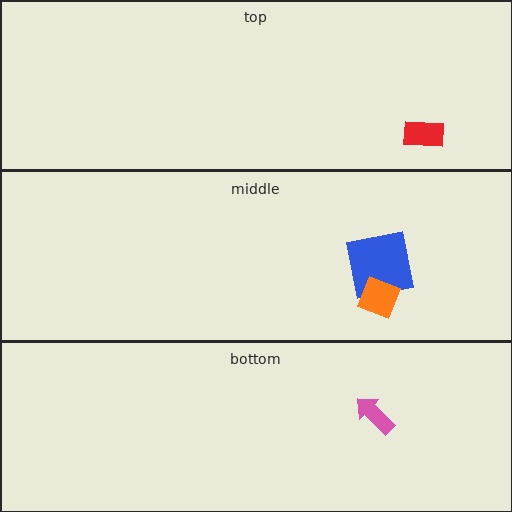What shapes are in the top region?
The red rectangle.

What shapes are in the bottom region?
The pink arrow.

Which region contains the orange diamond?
The middle region.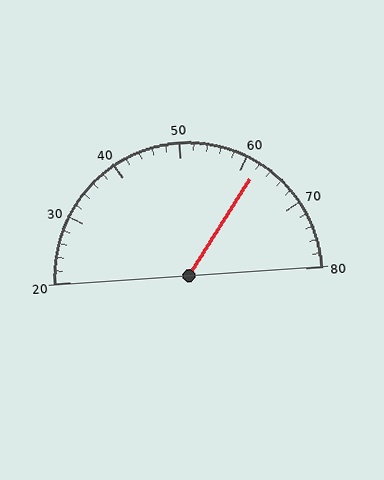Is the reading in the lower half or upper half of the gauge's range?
The reading is in the upper half of the range (20 to 80).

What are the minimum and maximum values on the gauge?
The gauge ranges from 20 to 80.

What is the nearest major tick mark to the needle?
The nearest major tick mark is 60.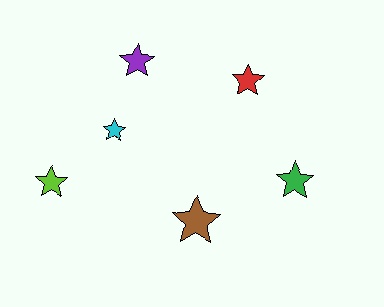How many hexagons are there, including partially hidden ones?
There are no hexagons.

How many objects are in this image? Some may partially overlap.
There are 6 objects.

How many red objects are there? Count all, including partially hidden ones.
There is 1 red object.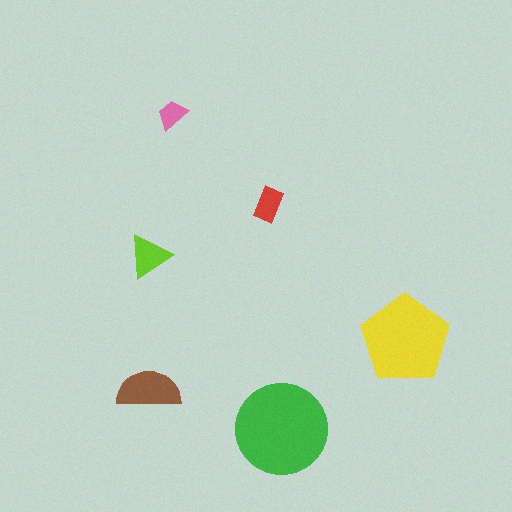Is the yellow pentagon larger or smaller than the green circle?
Smaller.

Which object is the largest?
The green circle.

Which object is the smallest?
The pink trapezoid.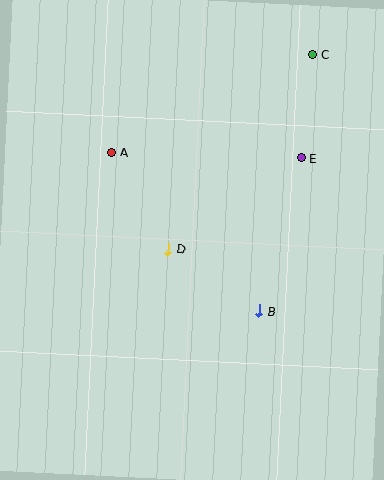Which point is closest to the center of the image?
Point D at (168, 249) is closest to the center.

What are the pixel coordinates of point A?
Point A is at (112, 152).